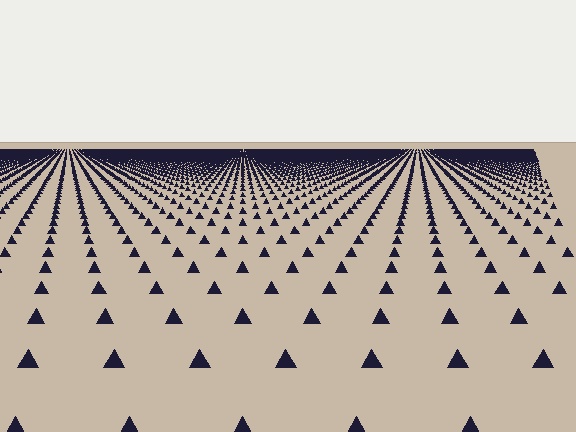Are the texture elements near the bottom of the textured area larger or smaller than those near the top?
Larger. Near the bottom, elements are closer to the viewer and appear at a bigger on-screen size.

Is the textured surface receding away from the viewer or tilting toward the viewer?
The surface is receding away from the viewer. Texture elements get smaller and denser toward the top.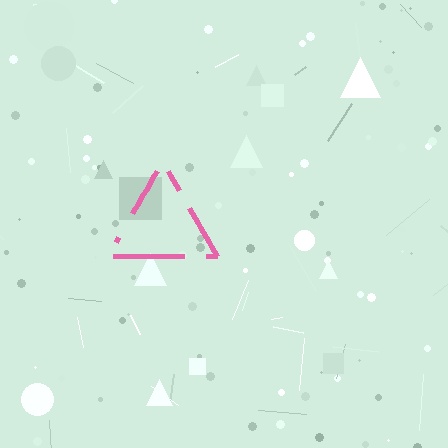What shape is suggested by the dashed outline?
The dashed outline suggests a triangle.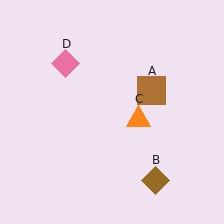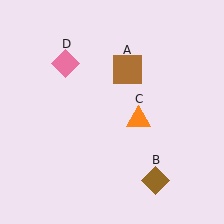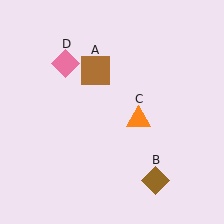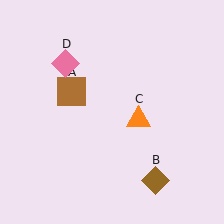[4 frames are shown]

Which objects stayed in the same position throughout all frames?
Brown diamond (object B) and orange triangle (object C) and pink diamond (object D) remained stationary.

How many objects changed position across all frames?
1 object changed position: brown square (object A).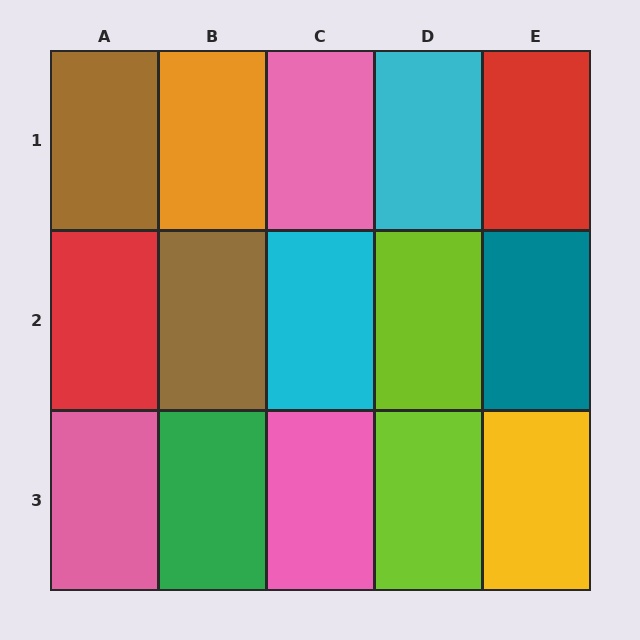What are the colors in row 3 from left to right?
Pink, green, pink, lime, yellow.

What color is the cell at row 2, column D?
Lime.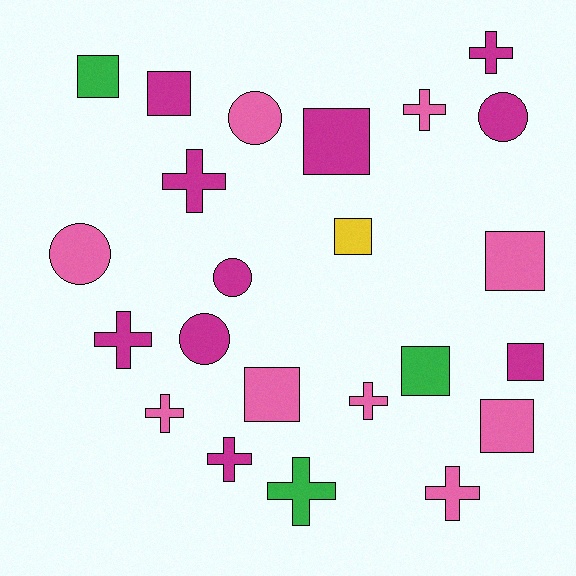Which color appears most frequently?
Magenta, with 10 objects.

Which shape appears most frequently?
Cross, with 9 objects.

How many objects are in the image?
There are 23 objects.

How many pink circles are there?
There are 2 pink circles.